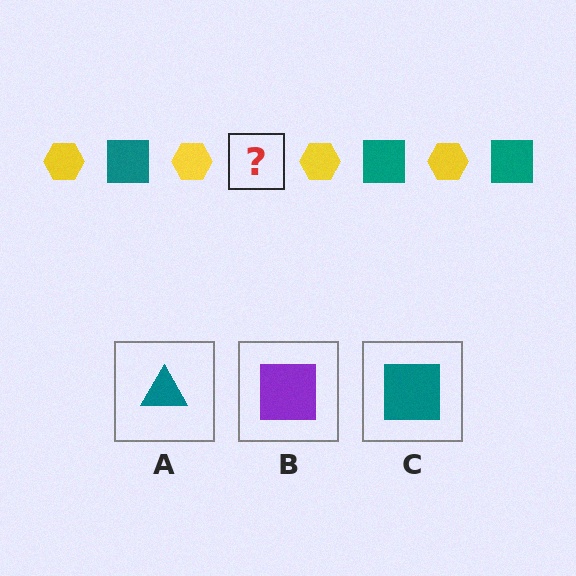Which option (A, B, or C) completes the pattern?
C.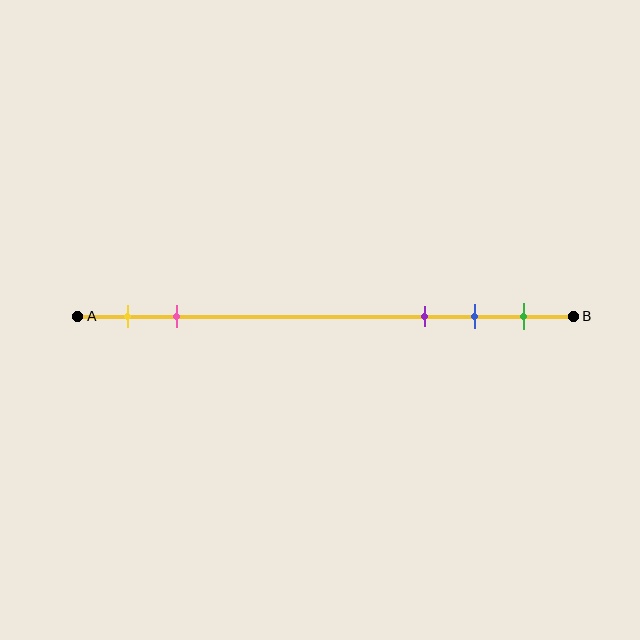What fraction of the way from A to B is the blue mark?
The blue mark is approximately 80% (0.8) of the way from A to B.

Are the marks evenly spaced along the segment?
No, the marks are not evenly spaced.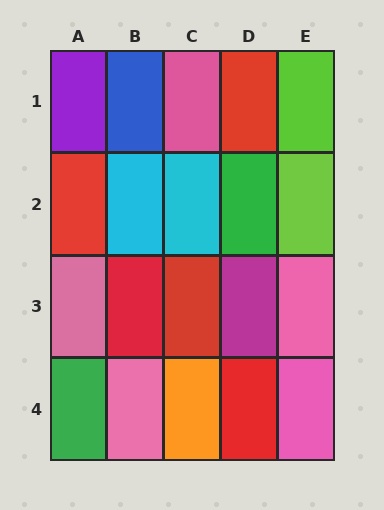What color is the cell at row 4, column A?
Green.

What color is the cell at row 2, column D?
Green.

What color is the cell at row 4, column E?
Pink.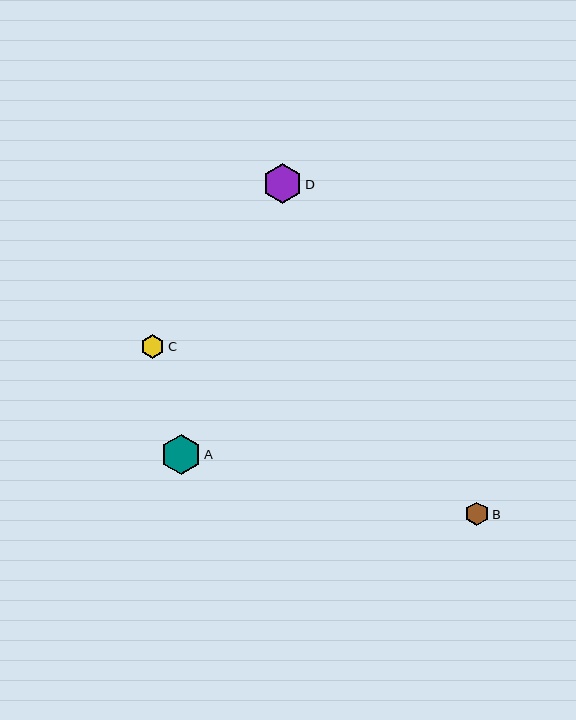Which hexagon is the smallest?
Hexagon B is the smallest with a size of approximately 24 pixels.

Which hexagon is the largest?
Hexagon A is the largest with a size of approximately 40 pixels.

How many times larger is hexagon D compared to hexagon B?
Hexagon D is approximately 1.7 times the size of hexagon B.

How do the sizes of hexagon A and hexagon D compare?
Hexagon A and hexagon D are approximately the same size.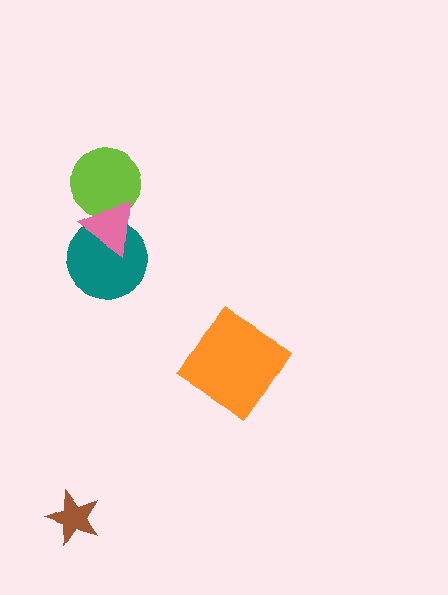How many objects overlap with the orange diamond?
0 objects overlap with the orange diamond.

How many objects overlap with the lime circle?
1 object overlaps with the lime circle.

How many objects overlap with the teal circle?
1 object overlaps with the teal circle.